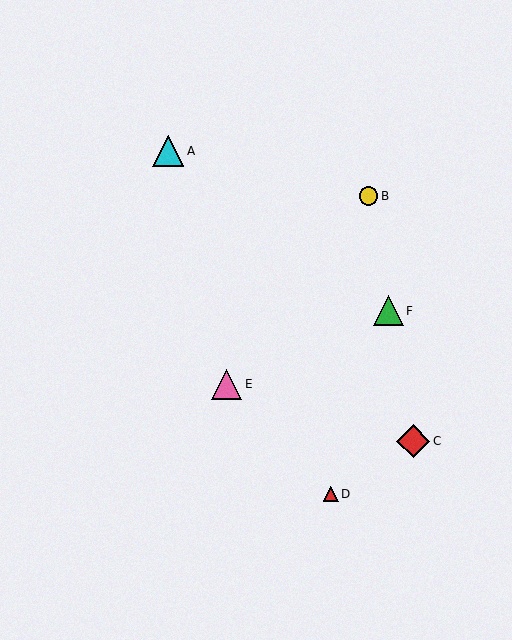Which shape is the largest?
The red diamond (labeled C) is the largest.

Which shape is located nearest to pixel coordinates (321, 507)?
The red triangle (labeled D) at (331, 494) is nearest to that location.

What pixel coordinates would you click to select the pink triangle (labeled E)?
Click at (227, 384) to select the pink triangle E.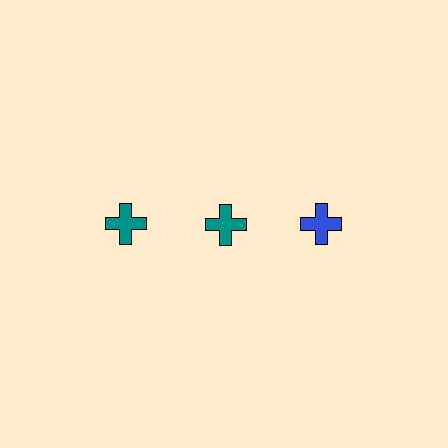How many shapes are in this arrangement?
There are 3 shapes arranged in a grid pattern.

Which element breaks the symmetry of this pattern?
The blue cross in the top row, center column breaks the symmetry. All other shapes are teal crosses.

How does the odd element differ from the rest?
It has a different color: blue instead of teal.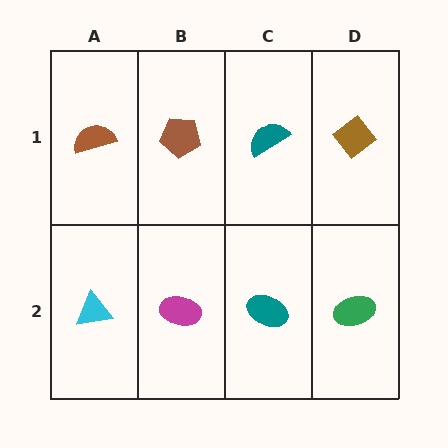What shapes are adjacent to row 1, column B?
A magenta ellipse (row 2, column B), a brown semicircle (row 1, column A), a teal semicircle (row 1, column C).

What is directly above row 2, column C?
A teal semicircle.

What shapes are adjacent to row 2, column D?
A brown diamond (row 1, column D), a teal ellipse (row 2, column C).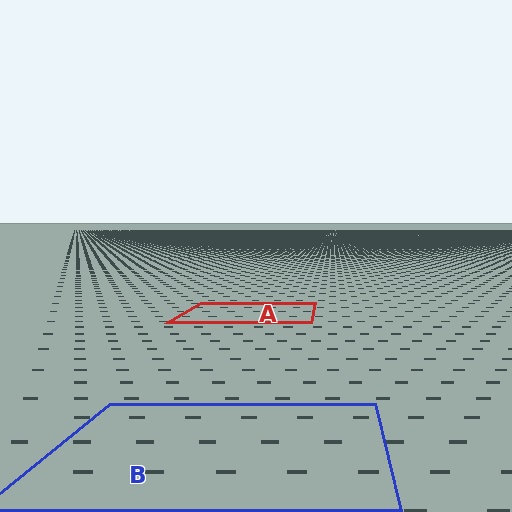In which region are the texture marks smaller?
The texture marks are smaller in region A, because it is farther away.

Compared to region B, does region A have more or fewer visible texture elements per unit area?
Region A has more texture elements per unit area — they are packed more densely because it is farther away.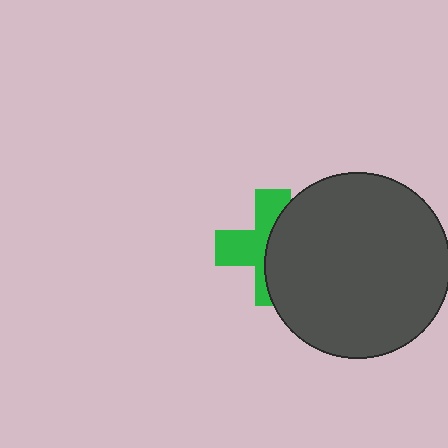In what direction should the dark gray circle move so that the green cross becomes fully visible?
The dark gray circle should move right. That is the shortest direction to clear the overlap and leave the green cross fully visible.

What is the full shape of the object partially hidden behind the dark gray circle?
The partially hidden object is a green cross.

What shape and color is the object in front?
The object in front is a dark gray circle.